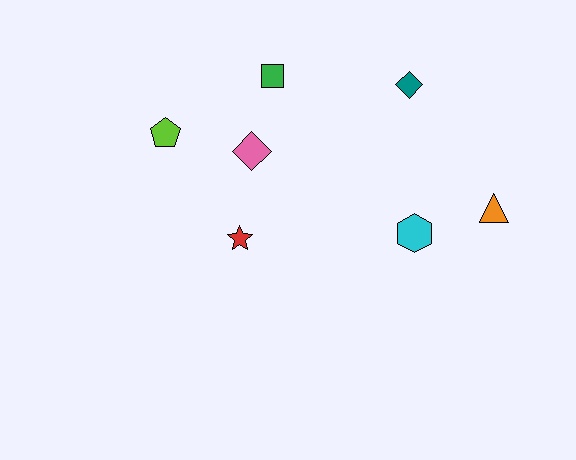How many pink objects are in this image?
There is 1 pink object.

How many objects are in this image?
There are 7 objects.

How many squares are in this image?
There is 1 square.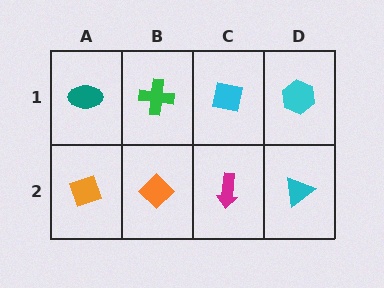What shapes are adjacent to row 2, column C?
A cyan square (row 1, column C), an orange diamond (row 2, column B), a cyan triangle (row 2, column D).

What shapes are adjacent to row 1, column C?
A magenta arrow (row 2, column C), a green cross (row 1, column B), a cyan hexagon (row 1, column D).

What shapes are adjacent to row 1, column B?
An orange diamond (row 2, column B), a teal ellipse (row 1, column A), a cyan square (row 1, column C).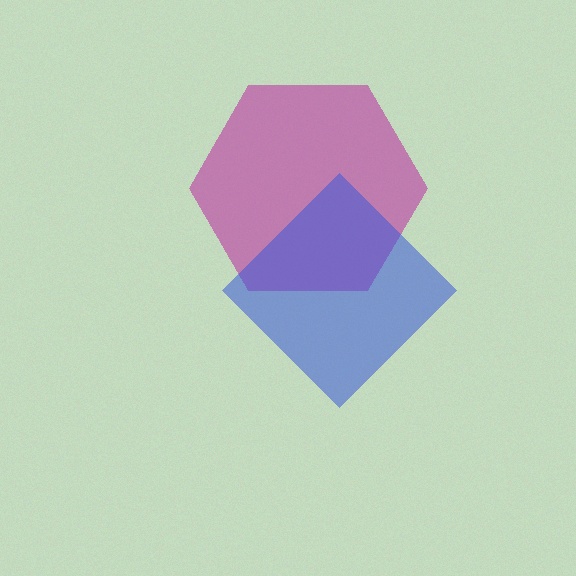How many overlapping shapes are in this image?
There are 2 overlapping shapes in the image.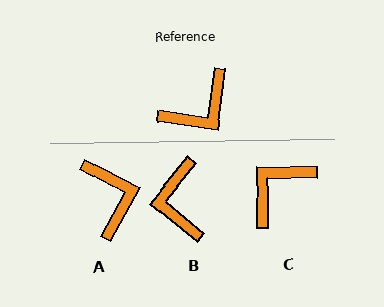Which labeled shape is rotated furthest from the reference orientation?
C, about 172 degrees away.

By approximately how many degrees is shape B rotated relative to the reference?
Approximately 121 degrees clockwise.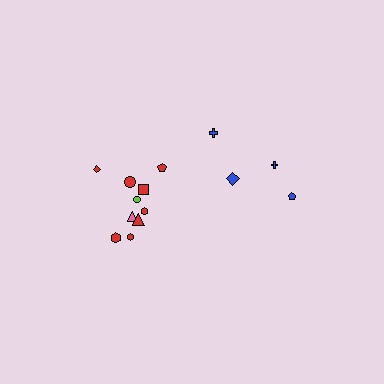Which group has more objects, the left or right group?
The left group.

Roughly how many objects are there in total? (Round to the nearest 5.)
Roughly 15 objects in total.